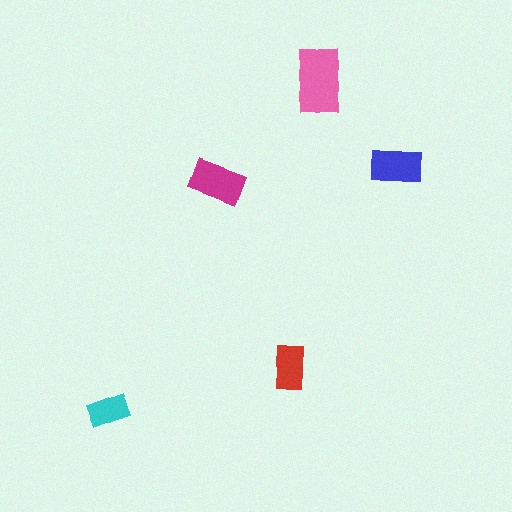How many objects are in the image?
There are 5 objects in the image.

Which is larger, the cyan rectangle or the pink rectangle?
The pink one.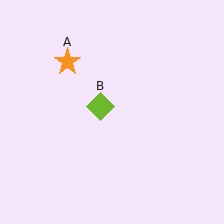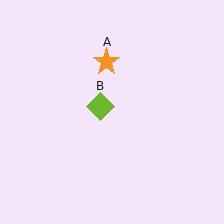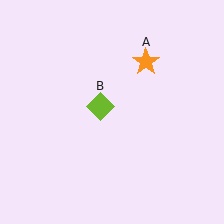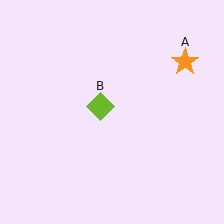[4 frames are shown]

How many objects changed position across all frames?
1 object changed position: orange star (object A).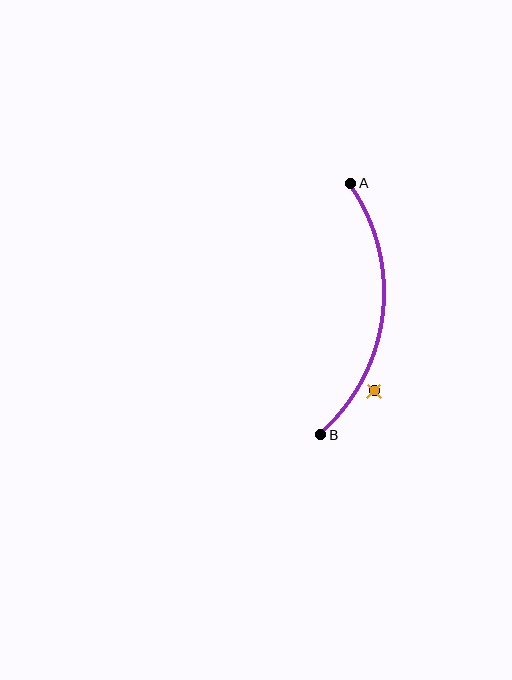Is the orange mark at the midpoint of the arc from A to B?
No — the orange mark does not lie on the arc at all. It sits slightly outside the curve.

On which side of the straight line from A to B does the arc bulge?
The arc bulges to the right of the straight line connecting A and B.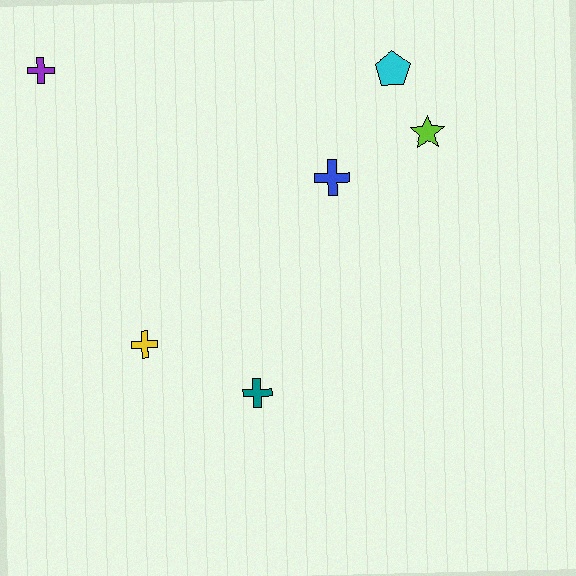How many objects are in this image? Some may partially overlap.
There are 6 objects.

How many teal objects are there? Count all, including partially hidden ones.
There is 1 teal object.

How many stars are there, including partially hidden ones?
There is 1 star.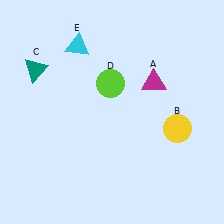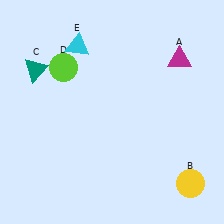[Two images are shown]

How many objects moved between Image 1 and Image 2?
3 objects moved between the two images.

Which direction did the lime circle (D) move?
The lime circle (D) moved left.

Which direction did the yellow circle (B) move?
The yellow circle (B) moved down.